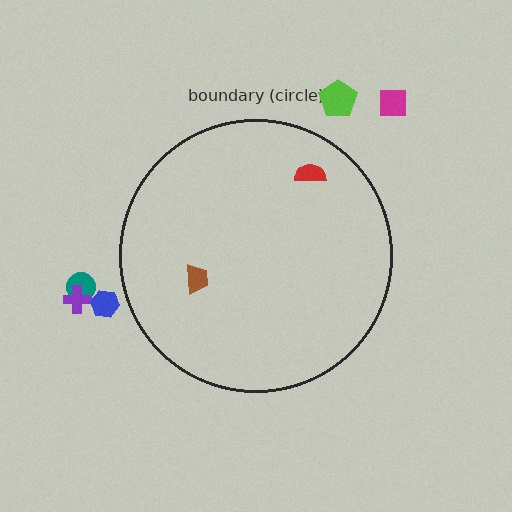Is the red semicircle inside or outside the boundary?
Inside.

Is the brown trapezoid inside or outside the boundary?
Inside.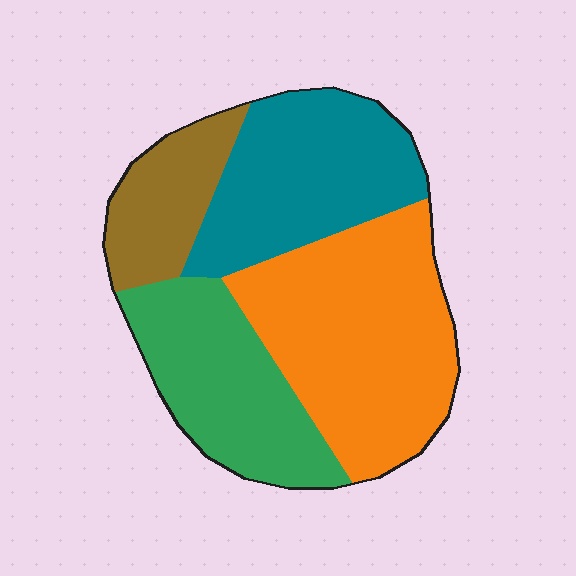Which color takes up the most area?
Orange, at roughly 35%.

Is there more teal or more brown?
Teal.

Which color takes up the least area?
Brown, at roughly 15%.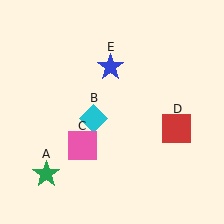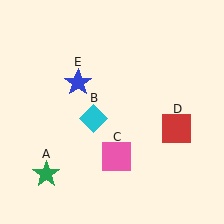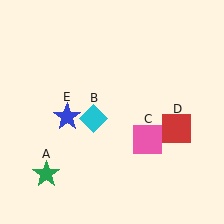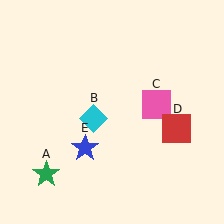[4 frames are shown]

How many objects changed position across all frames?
2 objects changed position: pink square (object C), blue star (object E).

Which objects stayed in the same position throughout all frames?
Green star (object A) and cyan diamond (object B) and red square (object D) remained stationary.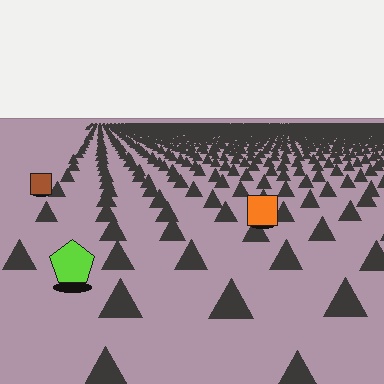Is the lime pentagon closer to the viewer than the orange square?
Yes. The lime pentagon is closer — you can tell from the texture gradient: the ground texture is coarser near it.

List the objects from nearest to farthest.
From nearest to farthest: the lime pentagon, the orange square, the brown square.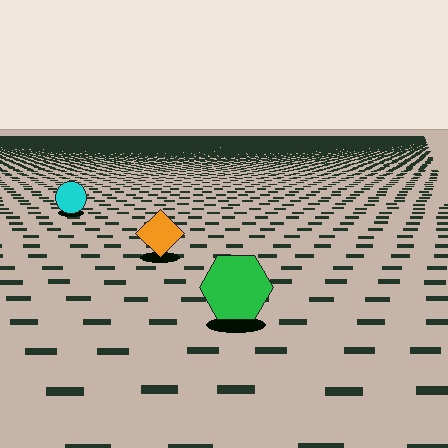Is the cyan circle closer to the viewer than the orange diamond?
No. The orange diamond is closer — you can tell from the texture gradient: the ground texture is coarser near it.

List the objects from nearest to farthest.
From nearest to farthest: the green hexagon, the orange diamond, the cyan circle.